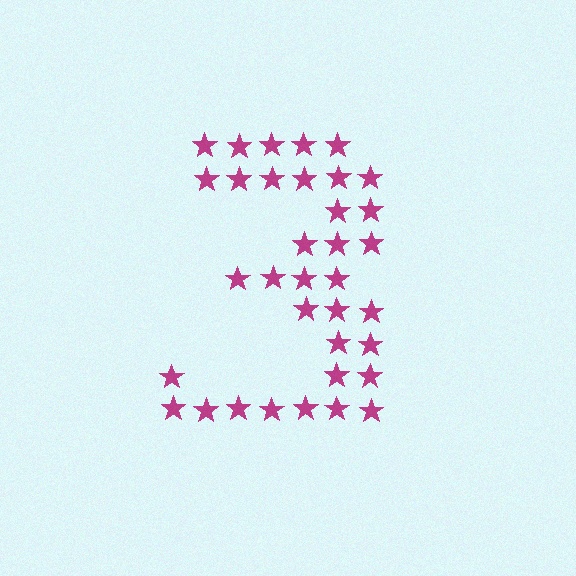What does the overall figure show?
The overall figure shows the digit 3.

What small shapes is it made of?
It is made of small stars.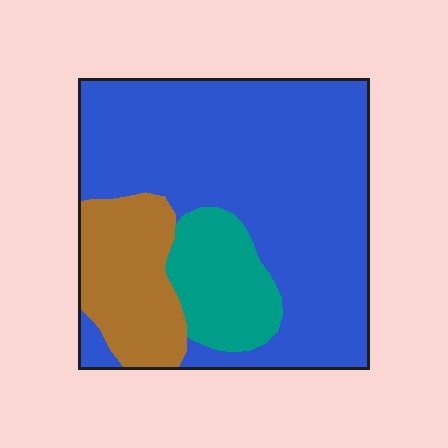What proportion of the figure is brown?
Brown covers about 20% of the figure.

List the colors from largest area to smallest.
From largest to smallest: blue, brown, teal.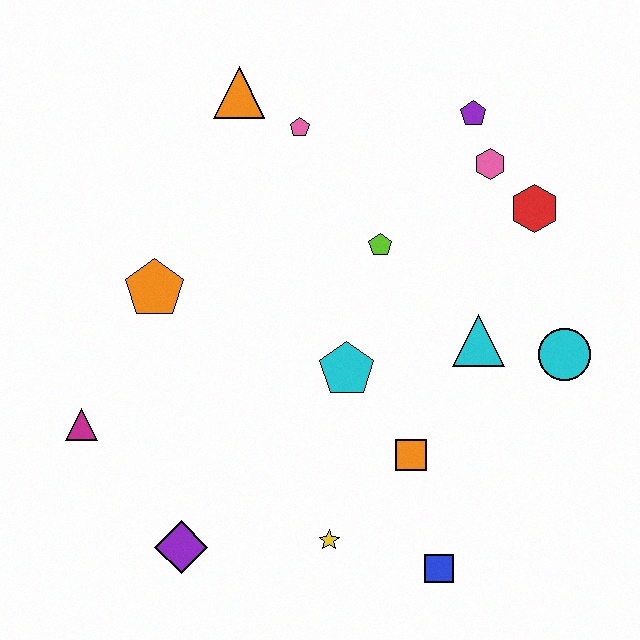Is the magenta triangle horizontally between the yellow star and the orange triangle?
No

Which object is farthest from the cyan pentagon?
The orange triangle is farthest from the cyan pentagon.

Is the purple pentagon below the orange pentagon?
No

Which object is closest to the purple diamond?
The yellow star is closest to the purple diamond.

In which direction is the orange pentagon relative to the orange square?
The orange pentagon is to the left of the orange square.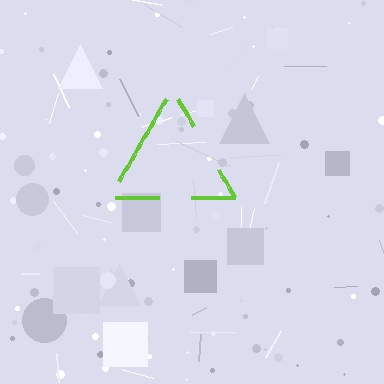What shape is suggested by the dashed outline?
The dashed outline suggests a triangle.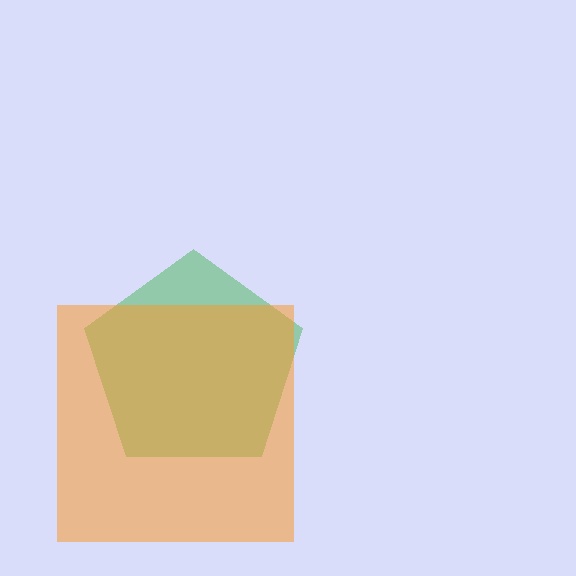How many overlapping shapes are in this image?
There are 2 overlapping shapes in the image.